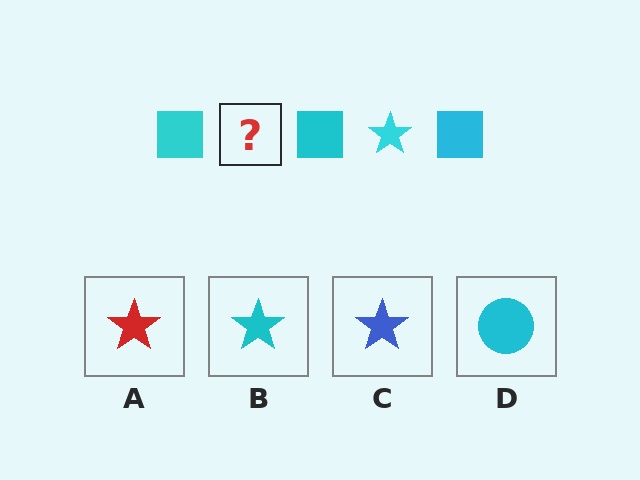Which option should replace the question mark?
Option B.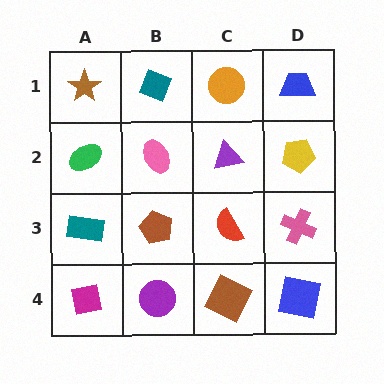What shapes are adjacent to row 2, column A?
A brown star (row 1, column A), a teal rectangle (row 3, column A), a pink ellipse (row 2, column B).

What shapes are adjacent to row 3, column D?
A yellow pentagon (row 2, column D), a blue square (row 4, column D), a red semicircle (row 3, column C).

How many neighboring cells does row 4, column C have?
3.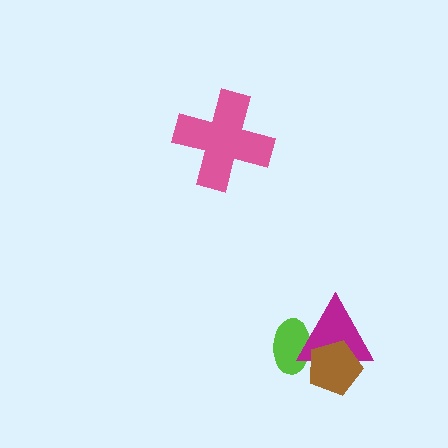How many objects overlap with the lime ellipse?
2 objects overlap with the lime ellipse.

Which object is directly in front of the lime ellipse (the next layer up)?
The magenta triangle is directly in front of the lime ellipse.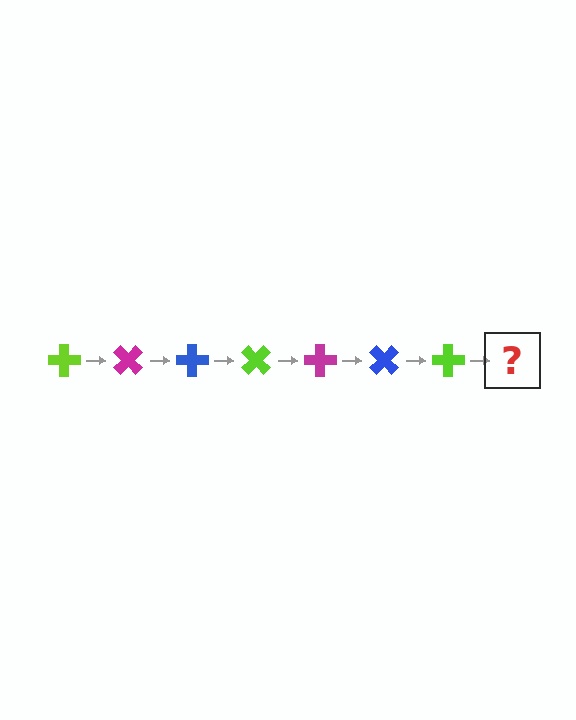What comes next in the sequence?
The next element should be a magenta cross, rotated 315 degrees from the start.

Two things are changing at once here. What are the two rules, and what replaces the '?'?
The two rules are that it rotates 45 degrees each step and the color cycles through lime, magenta, and blue. The '?' should be a magenta cross, rotated 315 degrees from the start.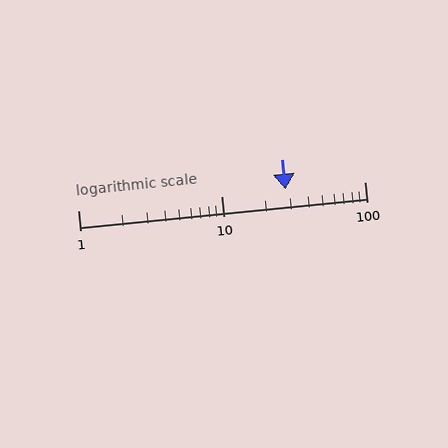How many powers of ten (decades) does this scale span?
The scale spans 2 decades, from 1 to 100.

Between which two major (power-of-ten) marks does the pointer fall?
The pointer is between 10 and 100.